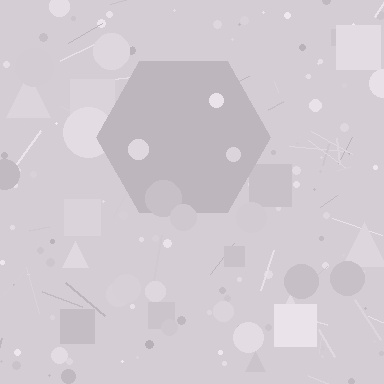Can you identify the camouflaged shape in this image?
The camouflaged shape is a hexagon.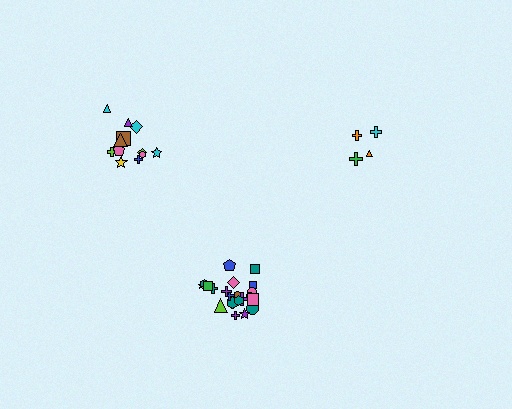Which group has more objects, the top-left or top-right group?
The top-left group.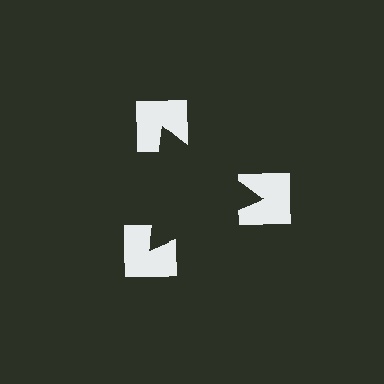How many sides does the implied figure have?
3 sides.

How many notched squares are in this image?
There are 3 — one at each vertex of the illusory triangle.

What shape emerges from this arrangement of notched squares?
An illusory triangle — its edges are inferred from the aligned wedge cuts in the notched squares, not physically drawn.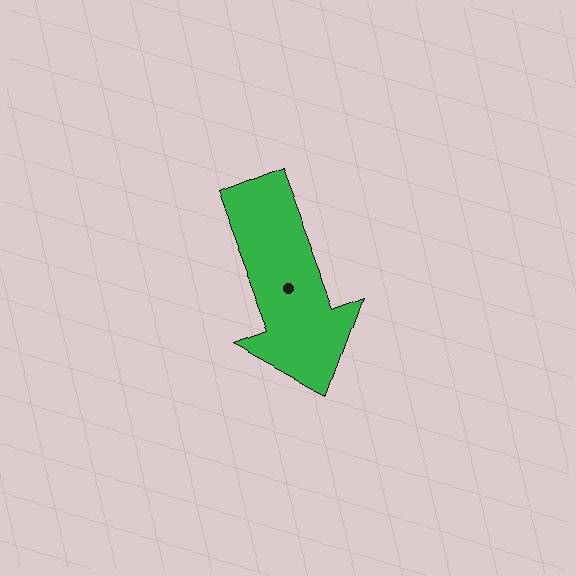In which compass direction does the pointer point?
South.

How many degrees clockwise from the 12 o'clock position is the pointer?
Approximately 159 degrees.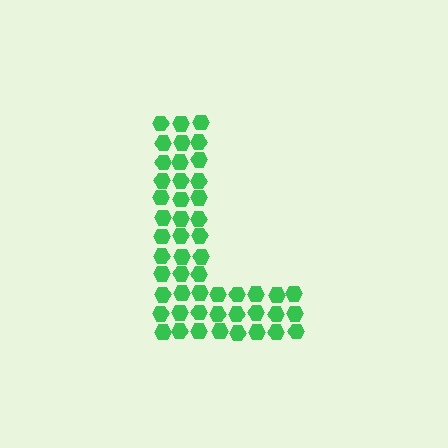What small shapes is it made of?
It is made of small hexagons.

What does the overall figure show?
The overall figure shows the letter L.